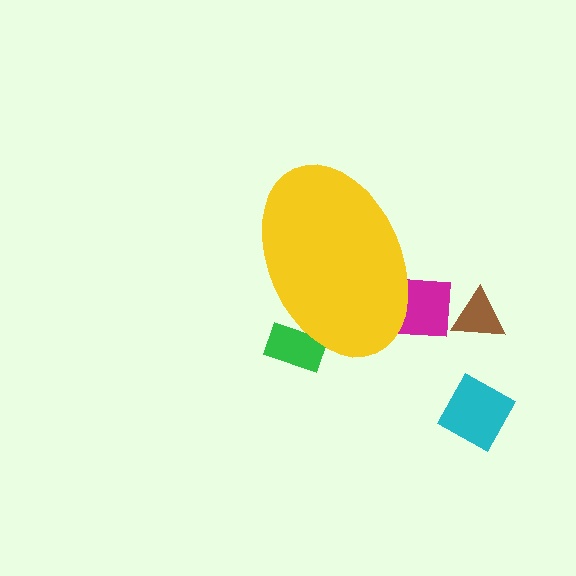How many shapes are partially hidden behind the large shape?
2 shapes are partially hidden.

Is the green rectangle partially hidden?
Yes, the green rectangle is partially hidden behind the yellow ellipse.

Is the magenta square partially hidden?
Yes, the magenta square is partially hidden behind the yellow ellipse.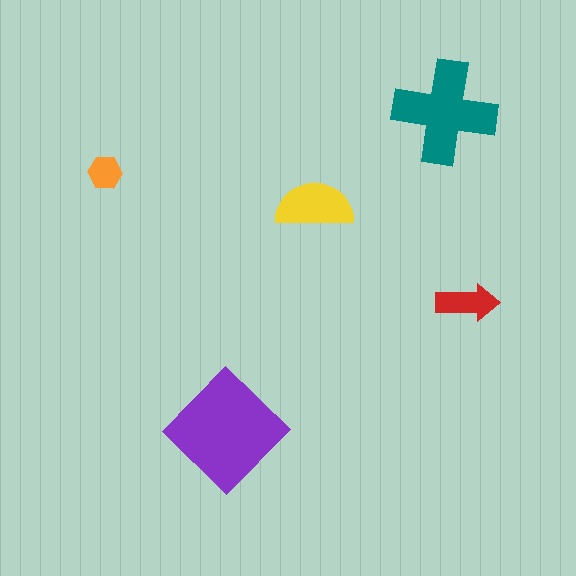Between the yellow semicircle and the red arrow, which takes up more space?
The yellow semicircle.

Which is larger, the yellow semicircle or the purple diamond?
The purple diamond.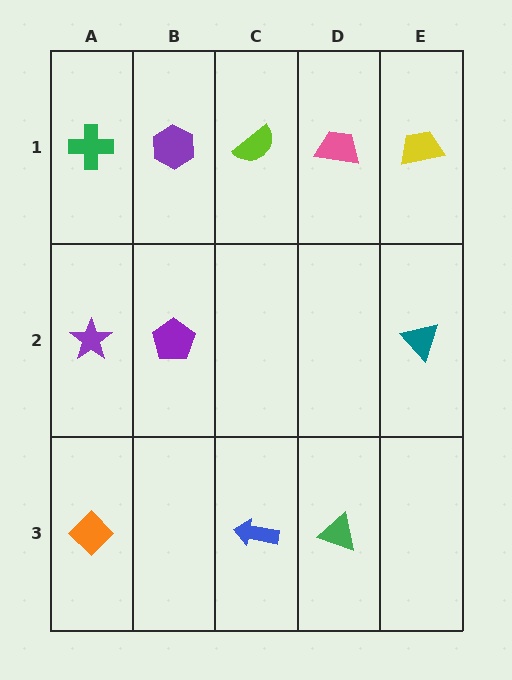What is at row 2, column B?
A purple pentagon.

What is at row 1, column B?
A purple hexagon.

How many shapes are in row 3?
3 shapes.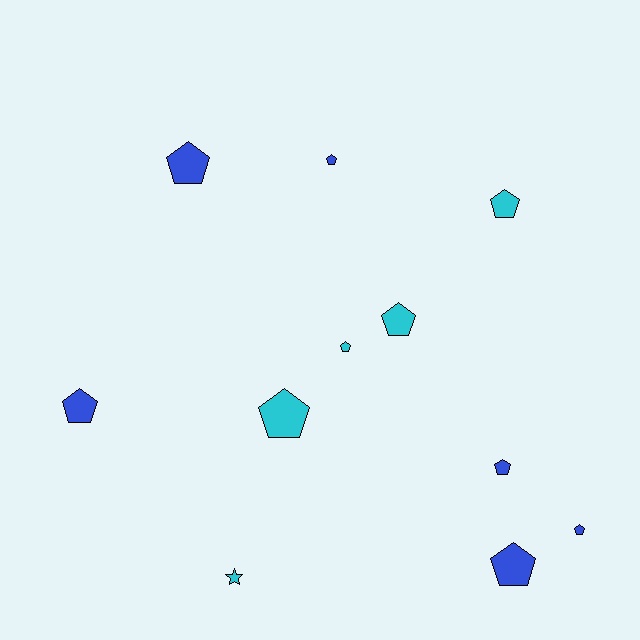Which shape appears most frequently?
Pentagon, with 10 objects.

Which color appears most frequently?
Blue, with 6 objects.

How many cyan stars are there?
There is 1 cyan star.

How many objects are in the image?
There are 11 objects.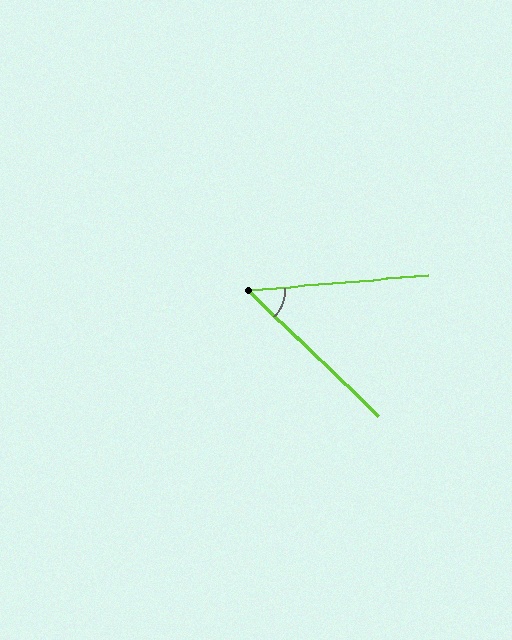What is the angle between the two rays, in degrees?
Approximately 48 degrees.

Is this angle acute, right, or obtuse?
It is acute.